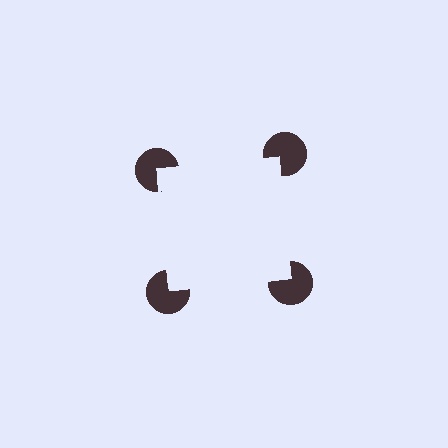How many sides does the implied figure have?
4 sides.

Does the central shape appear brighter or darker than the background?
It typically appears slightly brighter than the background, even though no actual brightness change is drawn.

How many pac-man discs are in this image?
There are 4 — one at each vertex of the illusory square.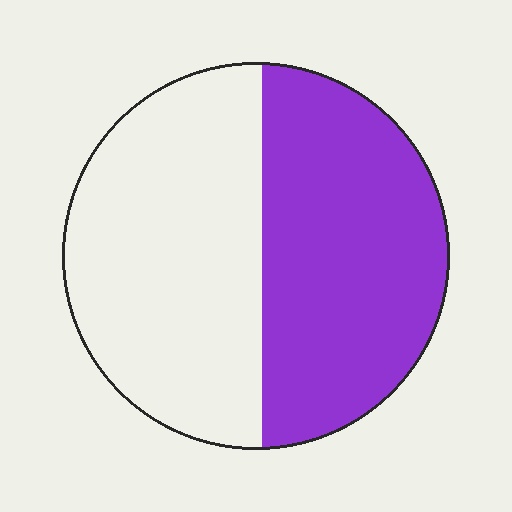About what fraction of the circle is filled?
About one half (1/2).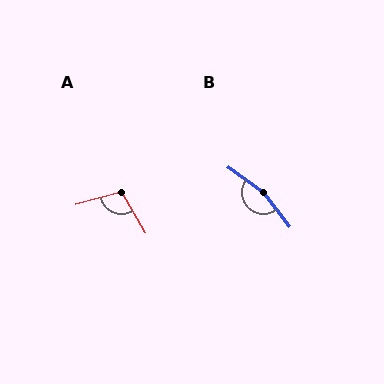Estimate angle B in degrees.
Approximately 163 degrees.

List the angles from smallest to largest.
A (105°), B (163°).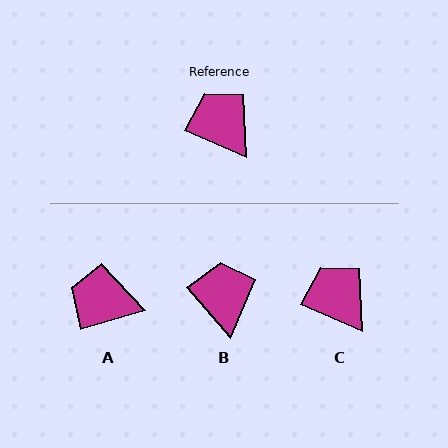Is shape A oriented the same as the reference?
No, it is off by about 40 degrees.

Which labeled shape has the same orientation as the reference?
C.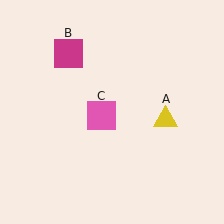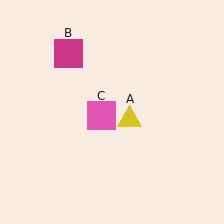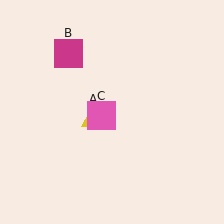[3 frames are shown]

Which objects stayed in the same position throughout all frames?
Magenta square (object B) and pink square (object C) remained stationary.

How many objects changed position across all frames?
1 object changed position: yellow triangle (object A).